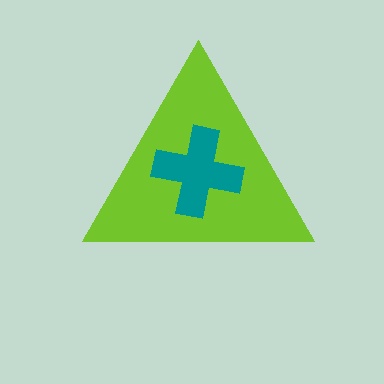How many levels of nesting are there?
2.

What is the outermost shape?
The lime triangle.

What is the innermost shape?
The teal cross.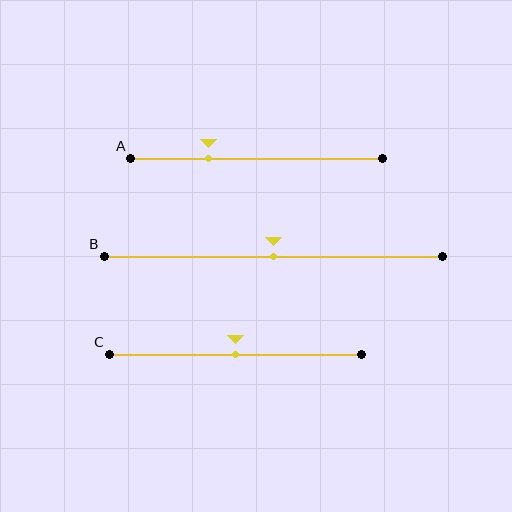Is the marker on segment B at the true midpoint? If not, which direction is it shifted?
Yes, the marker on segment B is at the true midpoint.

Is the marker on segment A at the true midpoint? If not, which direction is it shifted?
No, the marker on segment A is shifted to the left by about 19% of the segment length.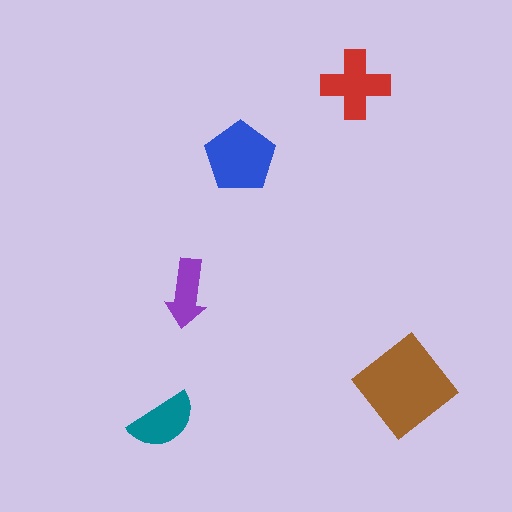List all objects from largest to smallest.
The brown diamond, the blue pentagon, the red cross, the teal semicircle, the purple arrow.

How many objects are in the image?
There are 5 objects in the image.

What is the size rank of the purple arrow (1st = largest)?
5th.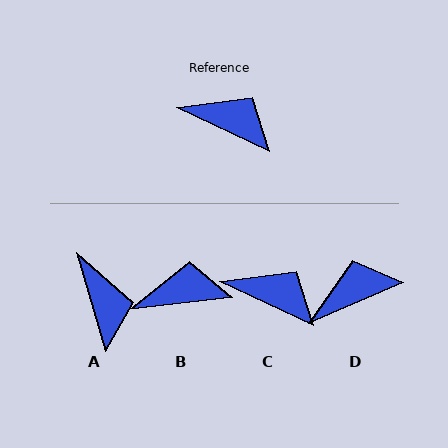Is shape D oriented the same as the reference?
No, it is off by about 48 degrees.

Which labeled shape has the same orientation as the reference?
C.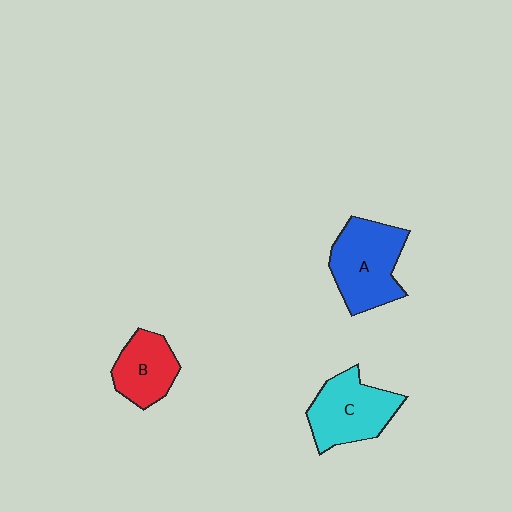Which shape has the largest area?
Shape A (blue).